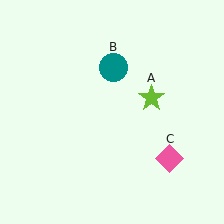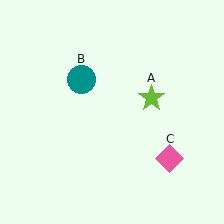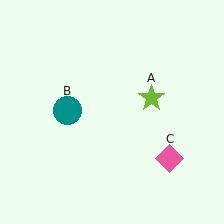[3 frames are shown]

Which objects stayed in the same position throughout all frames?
Lime star (object A) and pink diamond (object C) remained stationary.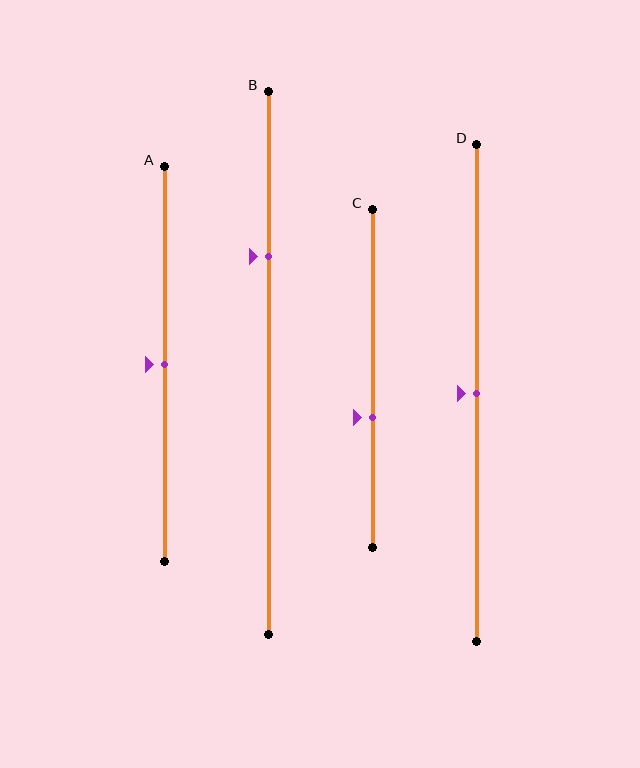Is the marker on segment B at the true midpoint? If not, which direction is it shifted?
No, the marker on segment B is shifted upward by about 20% of the segment length.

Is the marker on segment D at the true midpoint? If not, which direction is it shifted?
Yes, the marker on segment D is at the true midpoint.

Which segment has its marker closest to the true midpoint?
Segment A has its marker closest to the true midpoint.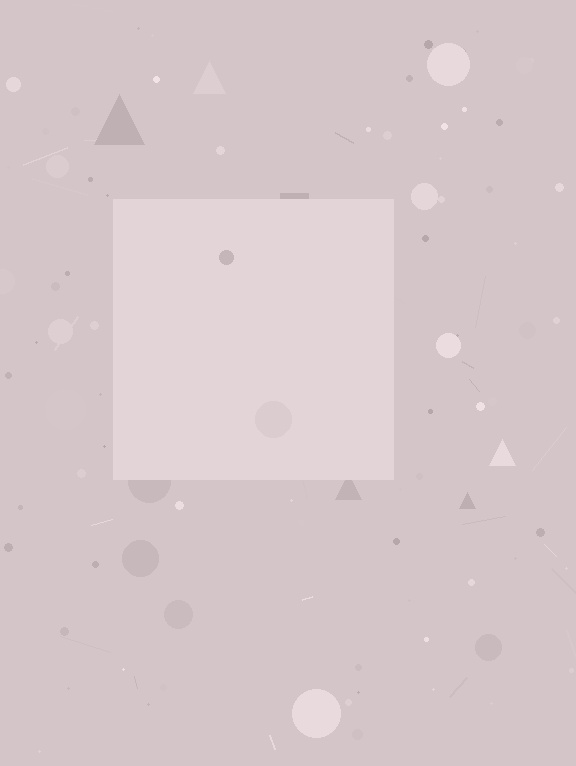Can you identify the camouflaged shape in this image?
The camouflaged shape is a square.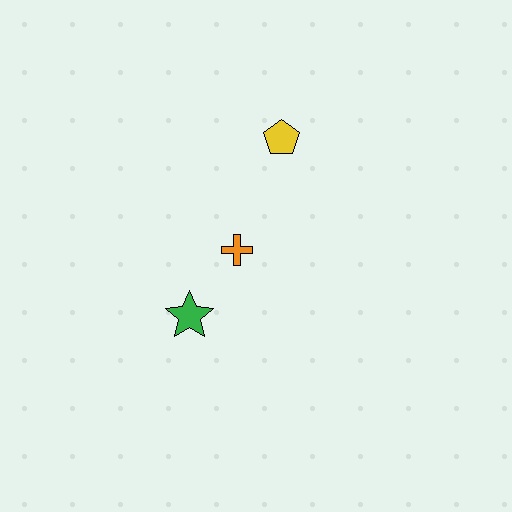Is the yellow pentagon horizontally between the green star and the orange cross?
No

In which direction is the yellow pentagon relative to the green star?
The yellow pentagon is above the green star.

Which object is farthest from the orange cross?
The yellow pentagon is farthest from the orange cross.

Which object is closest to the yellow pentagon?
The orange cross is closest to the yellow pentagon.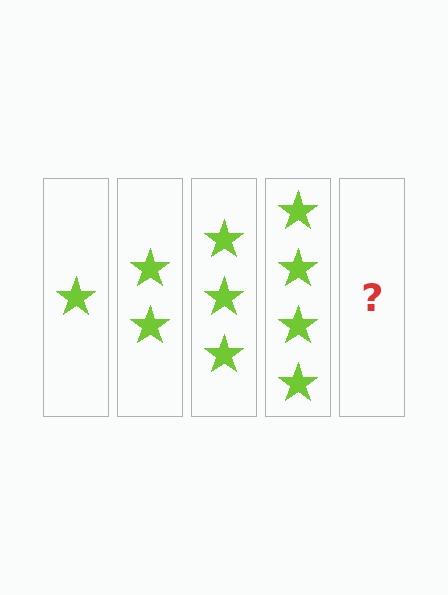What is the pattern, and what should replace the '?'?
The pattern is that each step adds one more star. The '?' should be 5 stars.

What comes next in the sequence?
The next element should be 5 stars.